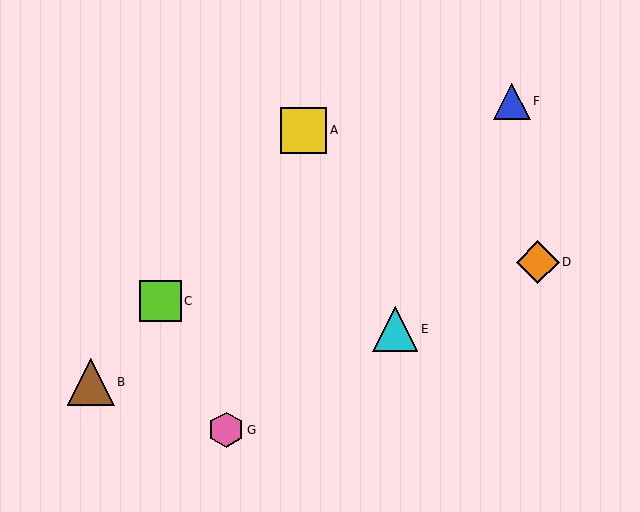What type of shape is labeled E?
Shape E is a cyan triangle.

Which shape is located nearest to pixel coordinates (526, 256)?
The orange diamond (labeled D) at (538, 262) is nearest to that location.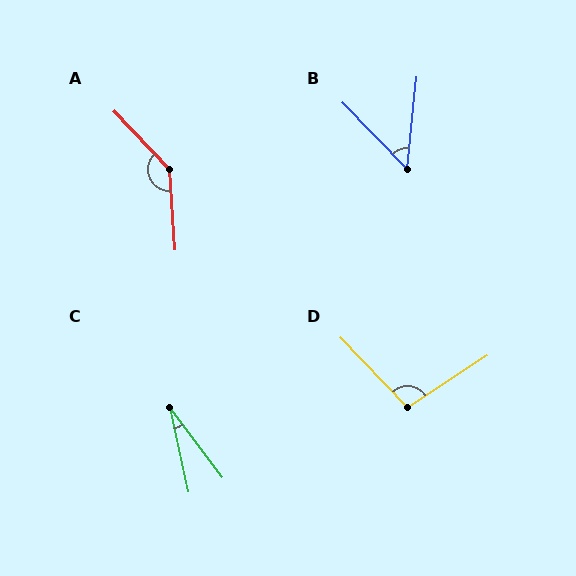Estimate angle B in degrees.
Approximately 50 degrees.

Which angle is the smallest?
C, at approximately 25 degrees.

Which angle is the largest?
A, at approximately 141 degrees.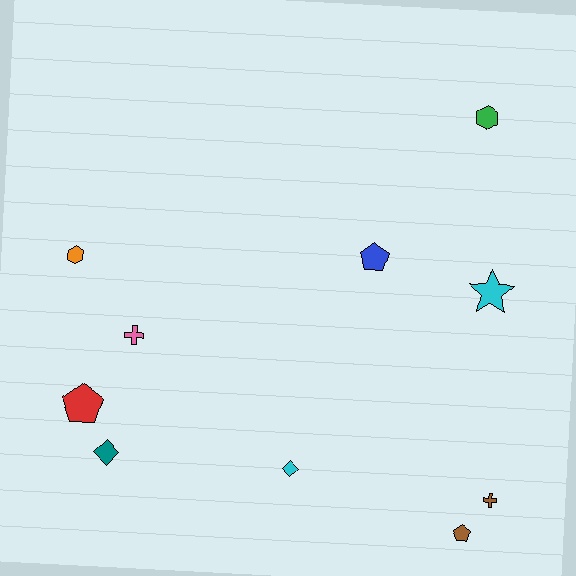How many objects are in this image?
There are 10 objects.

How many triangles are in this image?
There are no triangles.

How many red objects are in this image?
There is 1 red object.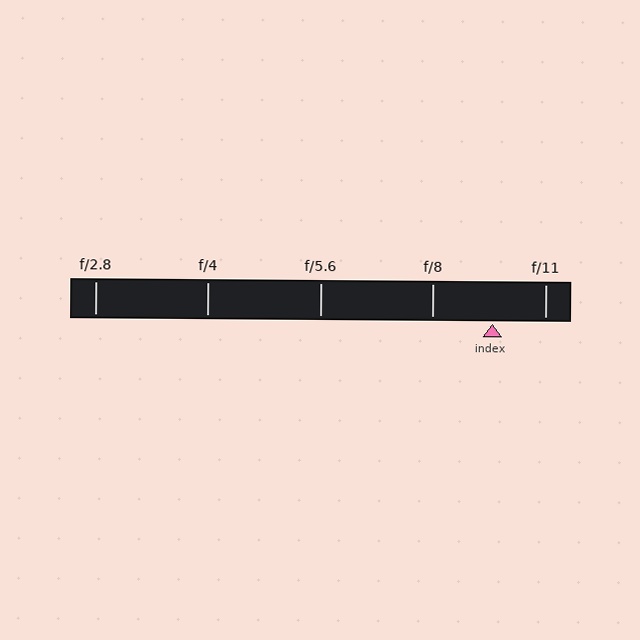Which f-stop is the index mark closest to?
The index mark is closest to f/11.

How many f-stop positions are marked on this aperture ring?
There are 5 f-stop positions marked.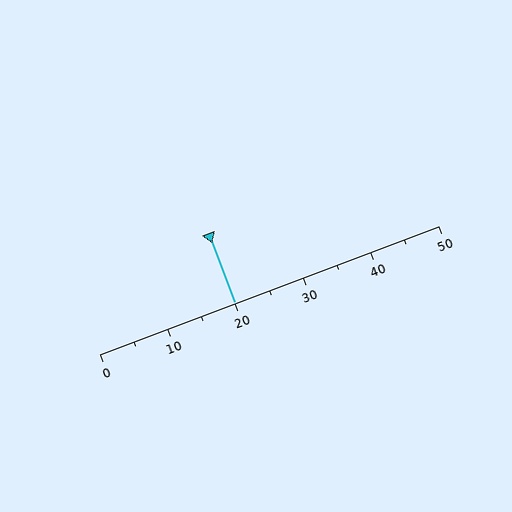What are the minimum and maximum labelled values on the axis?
The axis runs from 0 to 50.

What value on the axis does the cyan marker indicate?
The marker indicates approximately 20.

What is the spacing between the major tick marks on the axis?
The major ticks are spaced 10 apart.